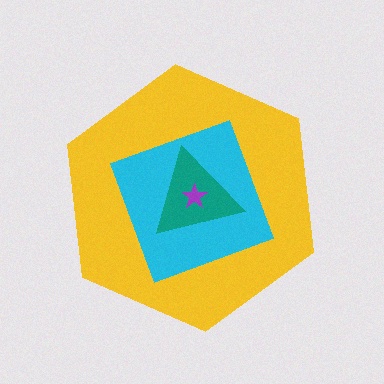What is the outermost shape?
The yellow hexagon.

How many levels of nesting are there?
4.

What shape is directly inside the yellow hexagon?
The cyan square.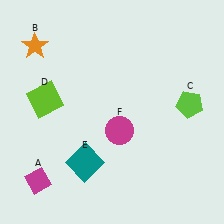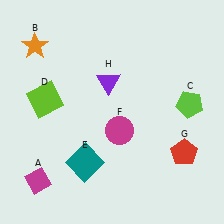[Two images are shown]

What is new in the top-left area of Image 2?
A purple triangle (H) was added in the top-left area of Image 2.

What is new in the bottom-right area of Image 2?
A red pentagon (G) was added in the bottom-right area of Image 2.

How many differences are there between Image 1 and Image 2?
There are 2 differences between the two images.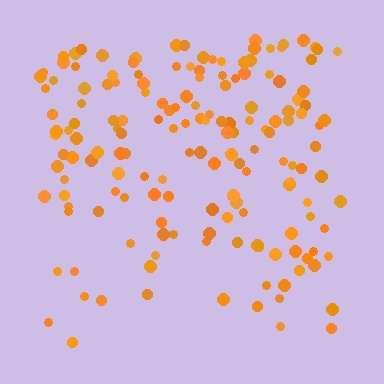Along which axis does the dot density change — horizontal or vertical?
Vertical.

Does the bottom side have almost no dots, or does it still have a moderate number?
Still a moderate number, just noticeably fewer than the top.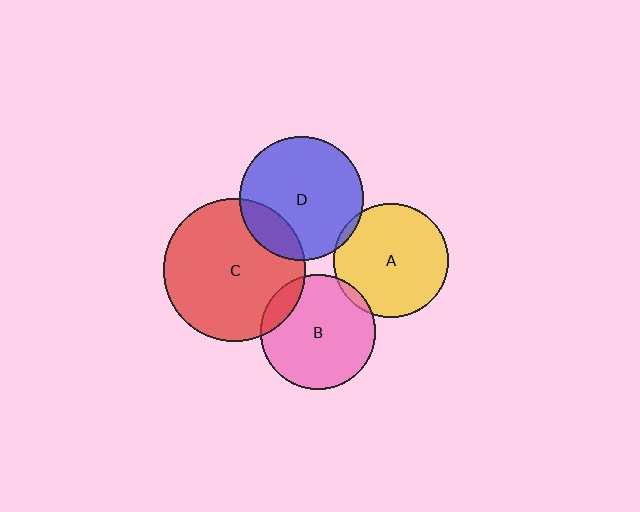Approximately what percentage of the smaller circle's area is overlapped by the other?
Approximately 10%.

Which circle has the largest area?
Circle C (red).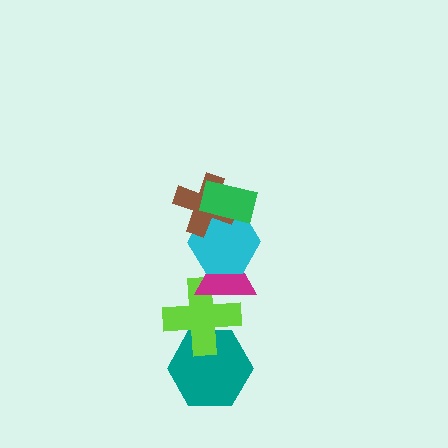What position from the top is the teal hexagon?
The teal hexagon is 6th from the top.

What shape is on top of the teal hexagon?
The lime cross is on top of the teal hexagon.